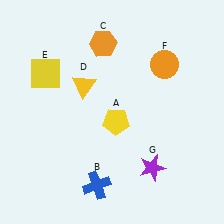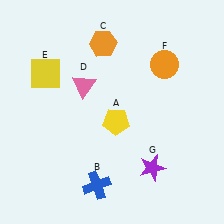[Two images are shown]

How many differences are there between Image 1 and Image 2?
There is 1 difference between the two images.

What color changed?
The triangle (D) changed from yellow in Image 1 to pink in Image 2.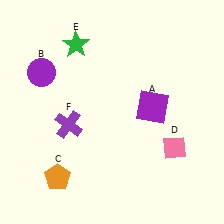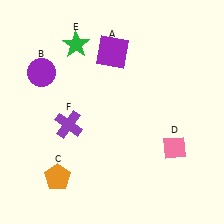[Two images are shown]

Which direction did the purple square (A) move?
The purple square (A) moved up.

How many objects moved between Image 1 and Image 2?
1 object moved between the two images.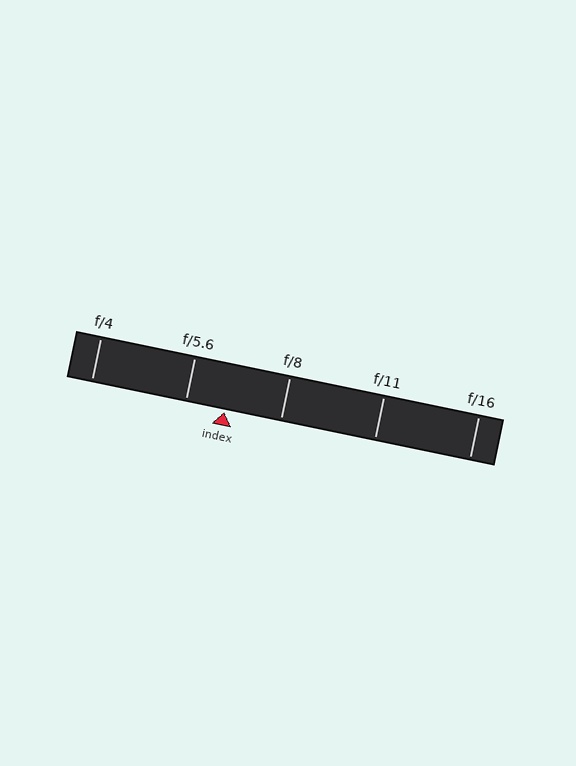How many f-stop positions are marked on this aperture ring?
There are 5 f-stop positions marked.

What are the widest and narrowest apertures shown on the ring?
The widest aperture shown is f/4 and the narrowest is f/16.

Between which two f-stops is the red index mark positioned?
The index mark is between f/5.6 and f/8.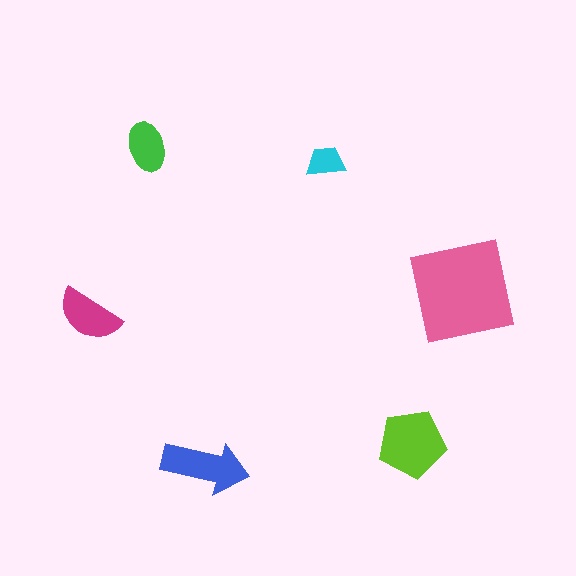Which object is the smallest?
The cyan trapezoid.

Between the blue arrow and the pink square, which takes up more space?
The pink square.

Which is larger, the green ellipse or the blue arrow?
The blue arrow.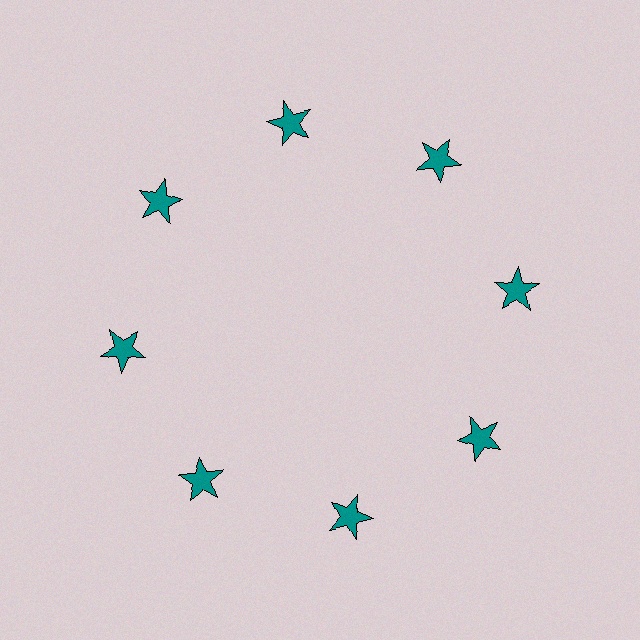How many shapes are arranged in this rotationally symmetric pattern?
There are 8 shapes, arranged in 8 groups of 1.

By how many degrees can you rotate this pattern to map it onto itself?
The pattern maps onto itself every 45 degrees of rotation.